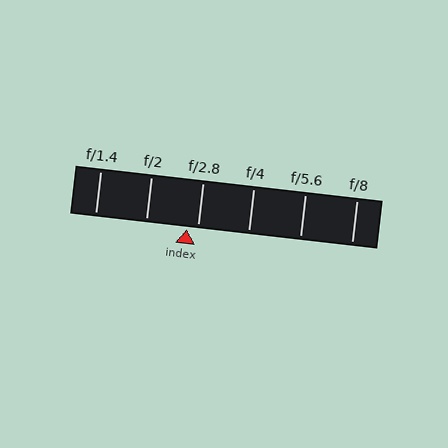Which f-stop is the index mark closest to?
The index mark is closest to f/2.8.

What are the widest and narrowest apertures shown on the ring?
The widest aperture shown is f/1.4 and the narrowest is f/8.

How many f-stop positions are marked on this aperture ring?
There are 6 f-stop positions marked.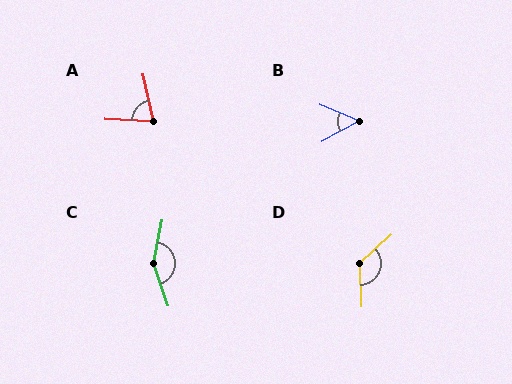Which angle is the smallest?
B, at approximately 51 degrees.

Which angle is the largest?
C, at approximately 149 degrees.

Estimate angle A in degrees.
Approximately 75 degrees.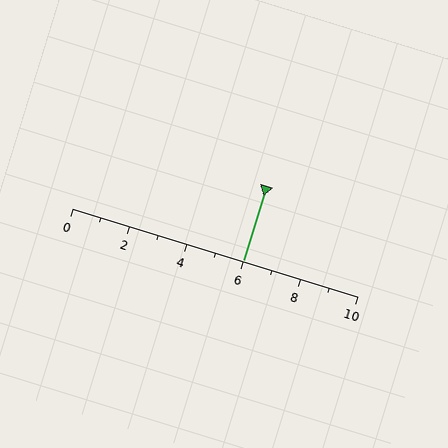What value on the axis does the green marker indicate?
The marker indicates approximately 6.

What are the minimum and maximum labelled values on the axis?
The axis runs from 0 to 10.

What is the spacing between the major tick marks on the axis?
The major ticks are spaced 2 apart.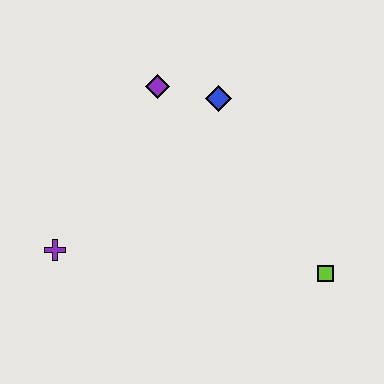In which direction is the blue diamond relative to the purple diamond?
The blue diamond is to the right of the purple diamond.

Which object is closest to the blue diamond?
The purple diamond is closest to the blue diamond.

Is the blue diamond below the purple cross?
No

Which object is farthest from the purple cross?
The lime square is farthest from the purple cross.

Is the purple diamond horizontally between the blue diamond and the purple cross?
Yes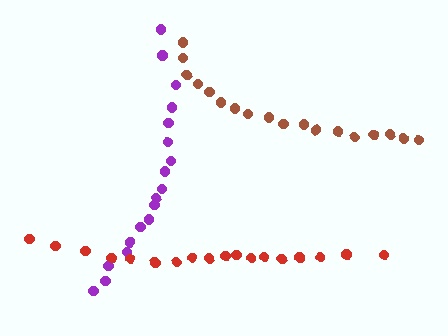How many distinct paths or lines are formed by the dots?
There are 3 distinct paths.